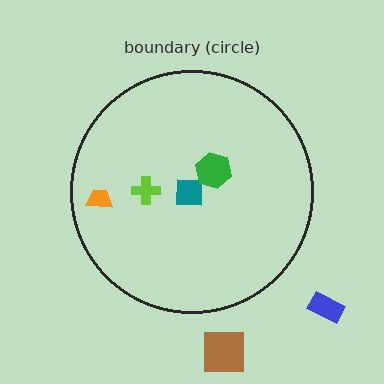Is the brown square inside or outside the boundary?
Outside.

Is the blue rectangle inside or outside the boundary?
Outside.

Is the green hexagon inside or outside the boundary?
Inside.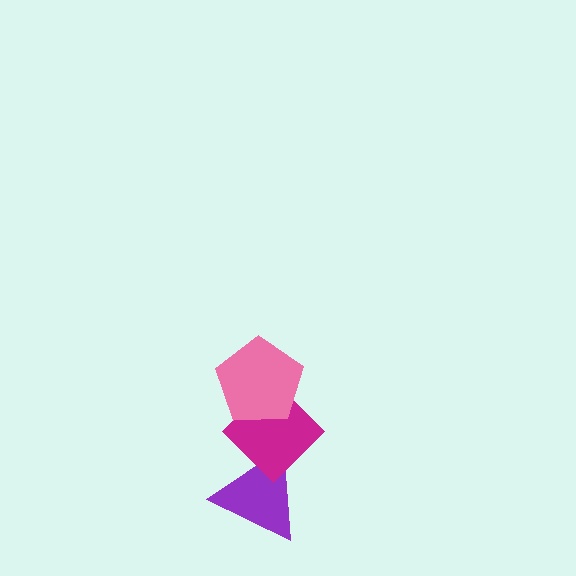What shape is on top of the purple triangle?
The magenta diamond is on top of the purple triangle.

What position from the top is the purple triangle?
The purple triangle is 3rd from the top.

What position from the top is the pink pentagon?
The pink pentagon is 1st from the top.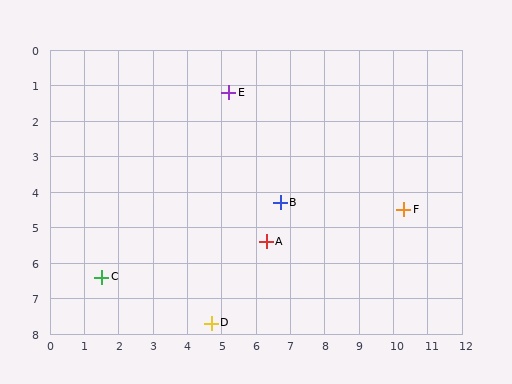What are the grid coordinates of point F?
Point F is at approximately (10.3, 4.5).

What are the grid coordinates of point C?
Point C is at approximately (1.5, 6.4).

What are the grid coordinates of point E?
Point E is at approximately (5.2, 1.2).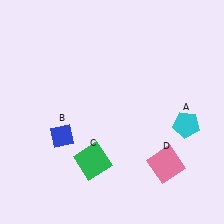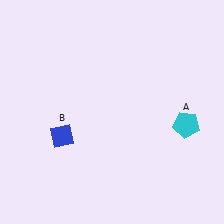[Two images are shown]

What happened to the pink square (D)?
The pink square (D) was removed in Image 2. It was in the bottom-right area of Image 1.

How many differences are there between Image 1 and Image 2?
There are 2 differences between the two images.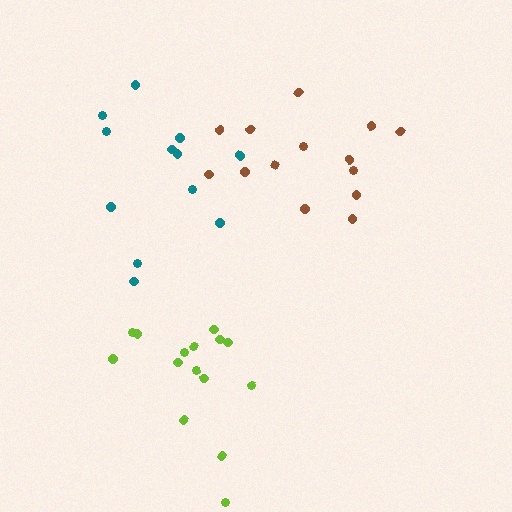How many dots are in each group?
Group 1: 12 dots, Group 2: 14 dots, Group 3: 16 dots (42 total).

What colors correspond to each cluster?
The clusters are colored: teal, brown, lime.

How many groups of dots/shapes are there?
There are 3 groups.